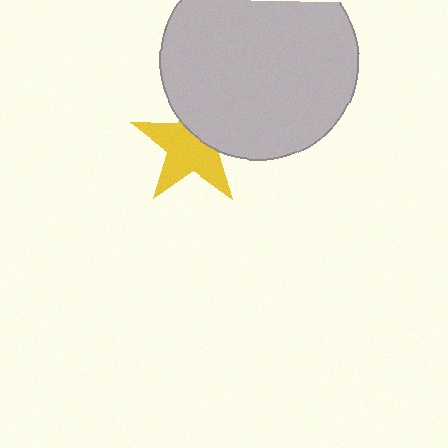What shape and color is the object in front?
The object in front is a light gray circle.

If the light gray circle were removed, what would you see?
You would see the complete yellow star.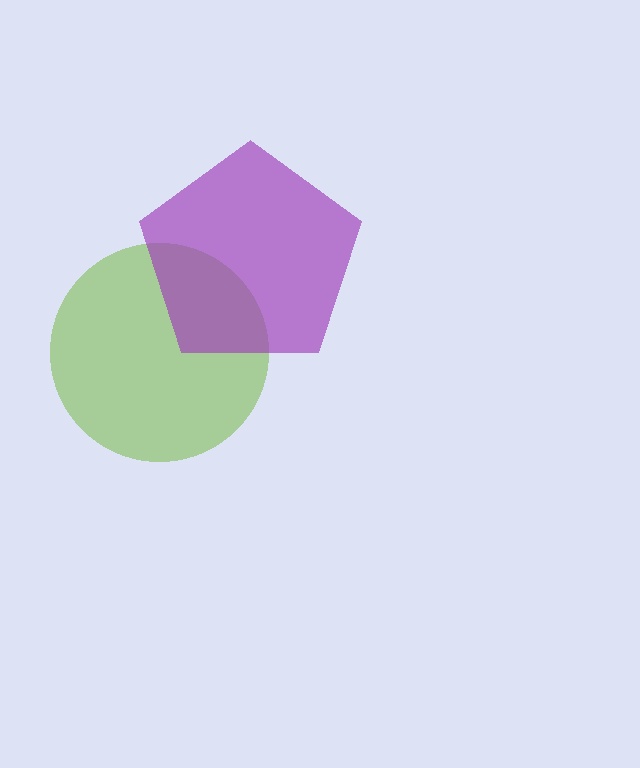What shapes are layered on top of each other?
The layered shapes are: a lime circle, a purple pentagon.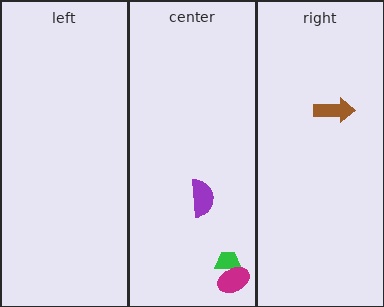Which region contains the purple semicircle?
The center region.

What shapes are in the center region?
The green trapezoid, the magenta ellipse, the purple semicircle.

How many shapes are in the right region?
1.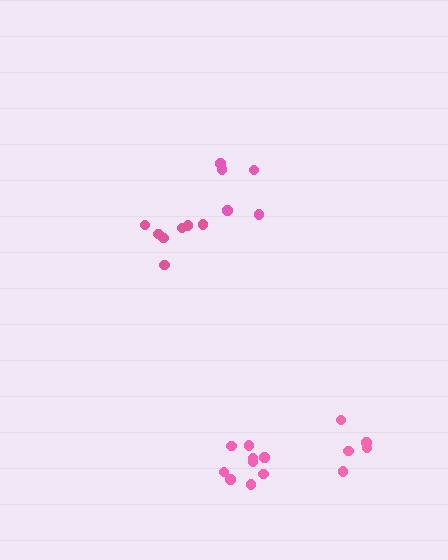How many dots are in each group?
Group 1: 9 dots, Group 2: 5 dots, Group 3: 5 dots, Group 4: 7 dots (26 total).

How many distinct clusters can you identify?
There are 4 distinct clusters.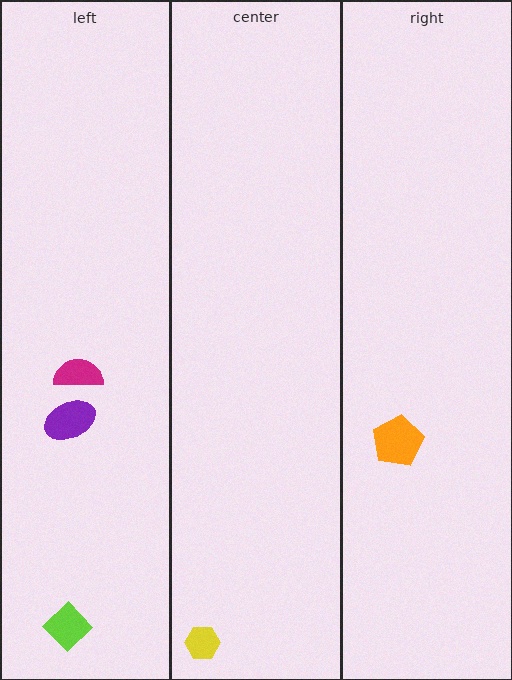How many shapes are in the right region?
1.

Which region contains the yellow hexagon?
The center region.